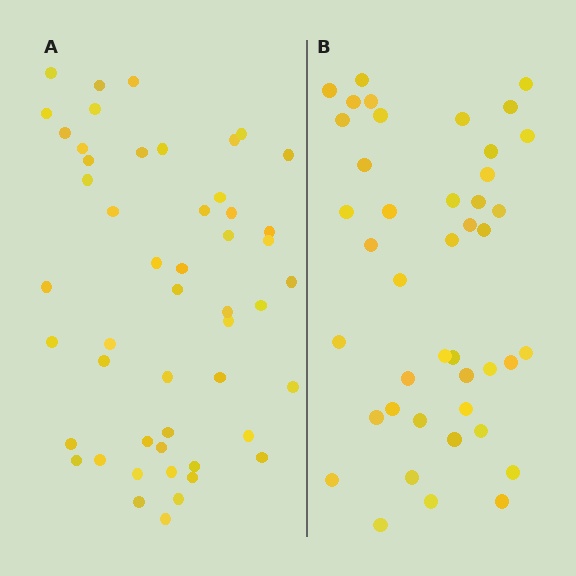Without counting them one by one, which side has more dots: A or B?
Region A (the left region) has more dots.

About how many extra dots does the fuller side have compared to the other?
Region A has roughly 8 or so more dots than region B.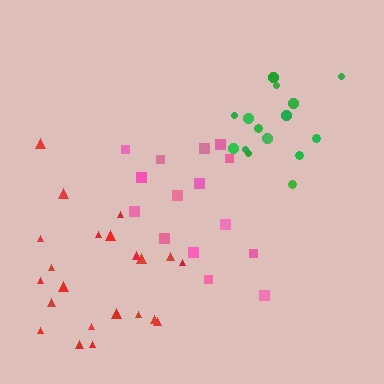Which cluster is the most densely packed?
Green.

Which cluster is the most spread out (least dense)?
Pink.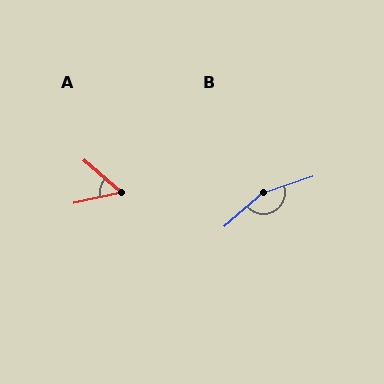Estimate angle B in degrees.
Approximately 157 degrees.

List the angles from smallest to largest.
A (53°), B (157°).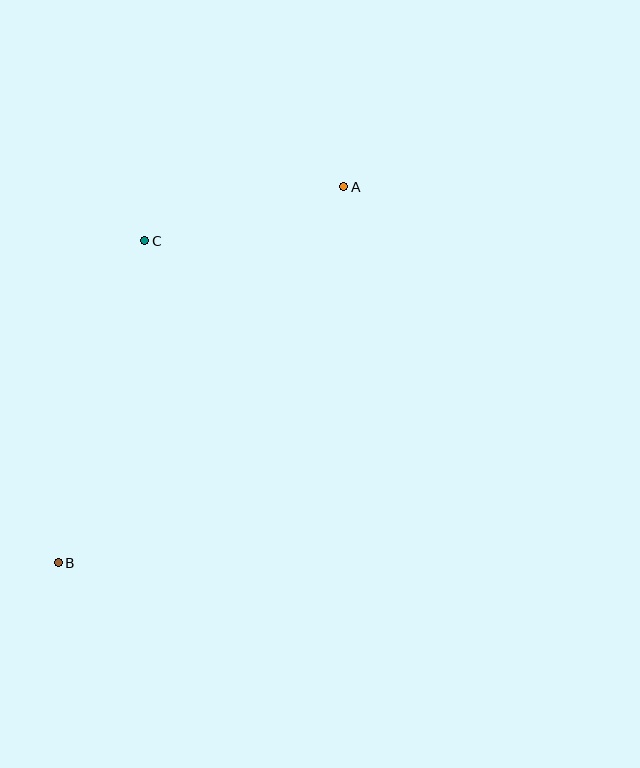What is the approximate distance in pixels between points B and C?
The distance between B and C is approximately 333 pixels.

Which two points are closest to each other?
Points A and C are closest to each other.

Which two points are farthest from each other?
Points A and B are farthest from each other.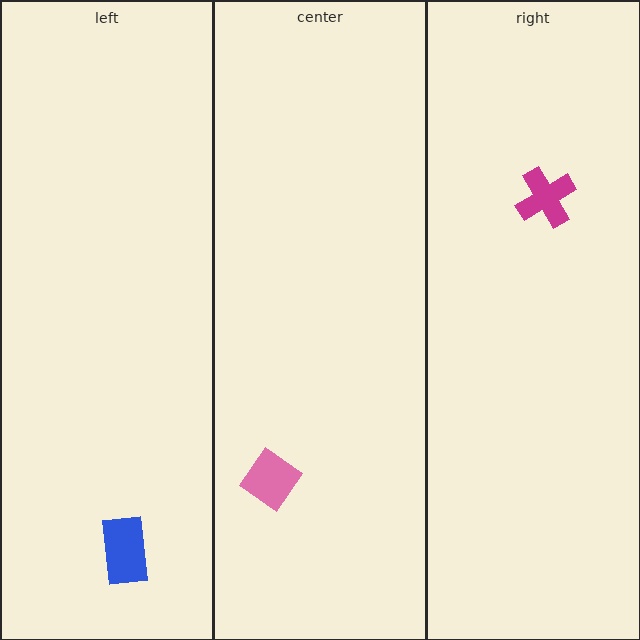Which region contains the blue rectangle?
The left region.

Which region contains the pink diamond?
The center region.